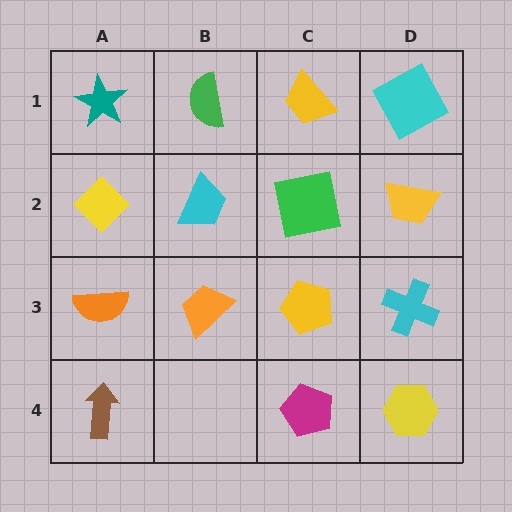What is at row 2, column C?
A green square.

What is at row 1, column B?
A green semicircle.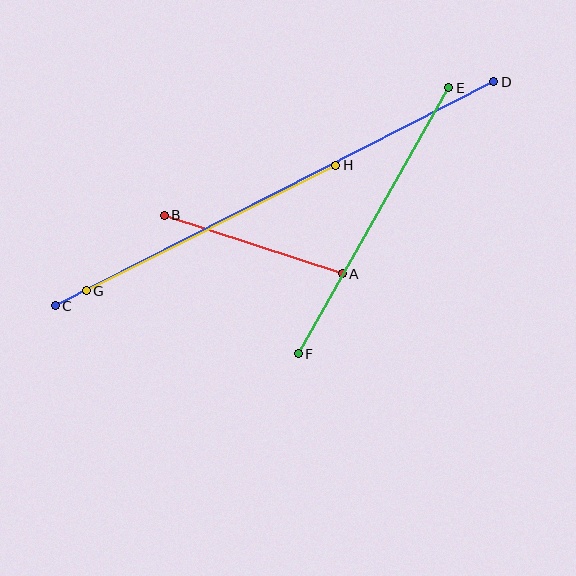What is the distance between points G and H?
The distance is approximately 279 pixels.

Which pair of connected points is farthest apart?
Points C and D are farthest apart.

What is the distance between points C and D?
The distance is approximately 492 pixels.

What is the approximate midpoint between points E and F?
The midpoint is at approximately (373, 221) pixels.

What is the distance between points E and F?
The distance is approximately 306 pixels.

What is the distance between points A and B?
The distance is approximately 187 pixels.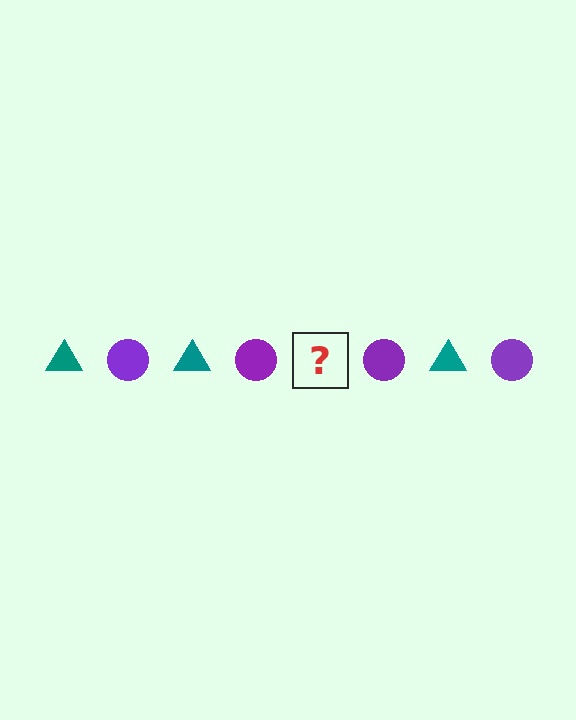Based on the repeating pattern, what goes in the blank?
The blank should be a teal triangle.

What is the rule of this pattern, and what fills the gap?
The rule is that the pattern alternates between teal triangle and purple circle. The gap should be filled with a teal triangle.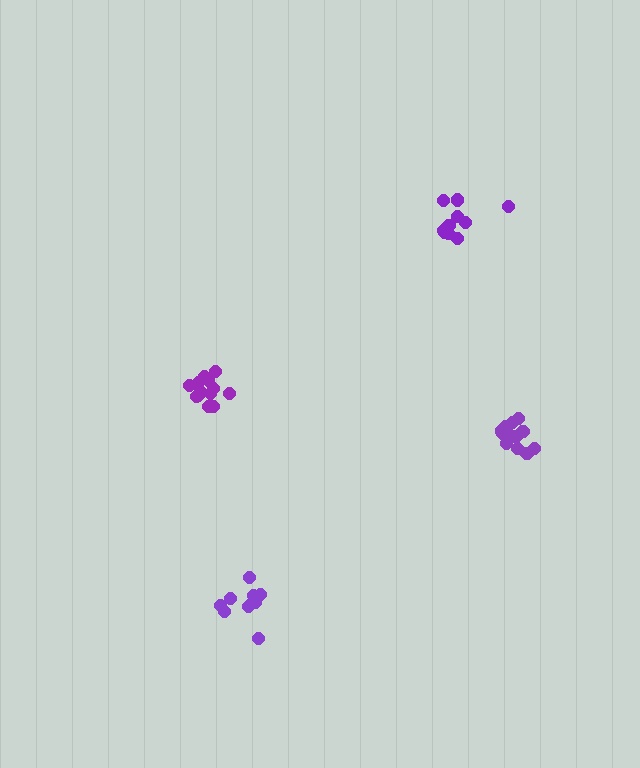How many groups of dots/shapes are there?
There are 4 groups.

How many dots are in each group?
Group 1: 10 dots, Group 2: 13 dots, Group 3: 13 dots, Group 4: 10 dots (46 total).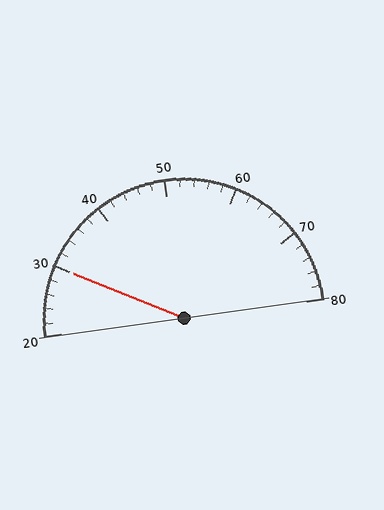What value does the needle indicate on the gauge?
The needle indicates approximately 30.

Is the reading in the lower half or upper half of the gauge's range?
The reading is in the lower half of the range (20 to 80).